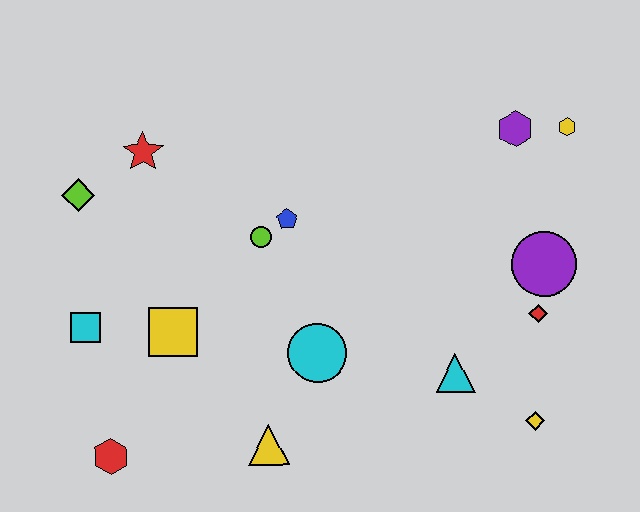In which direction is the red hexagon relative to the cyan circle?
The red hexagon is to the left of the cyan circle.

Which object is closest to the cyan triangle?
The yellow diamond is closest to the cyan triangle.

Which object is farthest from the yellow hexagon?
The red hexagon is farthest from the yellow hexagon.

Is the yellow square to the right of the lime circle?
No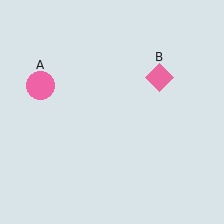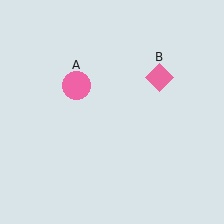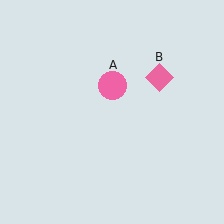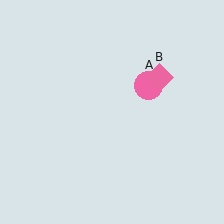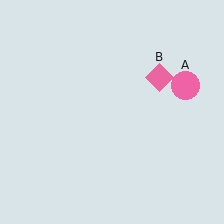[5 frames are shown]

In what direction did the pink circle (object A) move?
The pink circle (object A) moved right.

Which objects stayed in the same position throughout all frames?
Pink diamond (object B) remained stationary.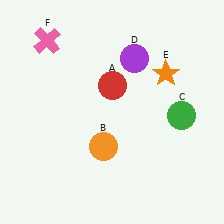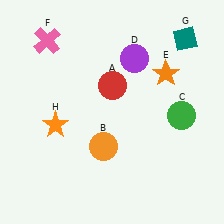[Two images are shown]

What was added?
A teal diamond (G), an orange star (H) were added in Image 2.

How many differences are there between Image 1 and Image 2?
There are 2 differences between the two images.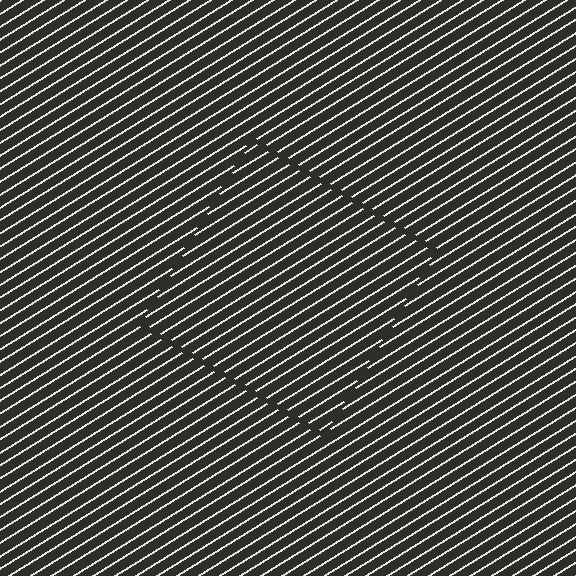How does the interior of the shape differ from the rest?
The interior of the shape contains the same grating, shifted by half a period — the contour is defined by the phase discontinuity where line-ends from the inner and outer gratings abut.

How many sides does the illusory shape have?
4 sides — the line-ends trace a square.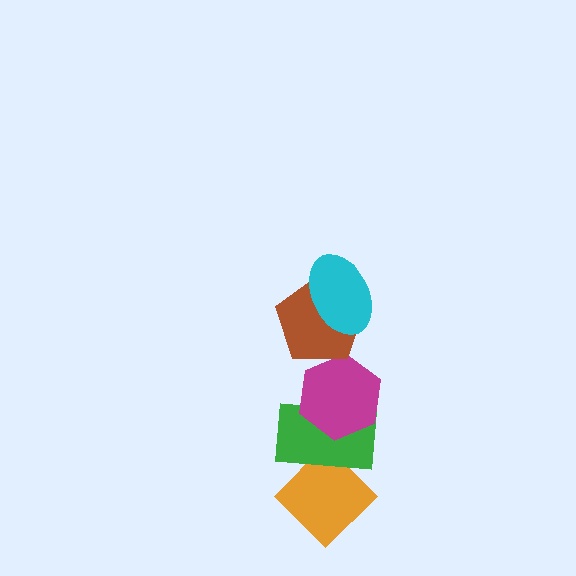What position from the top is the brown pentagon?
The brown pentagon is 2nd from the top.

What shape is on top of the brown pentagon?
The cyan ellipse is on top of the brown pentagon.